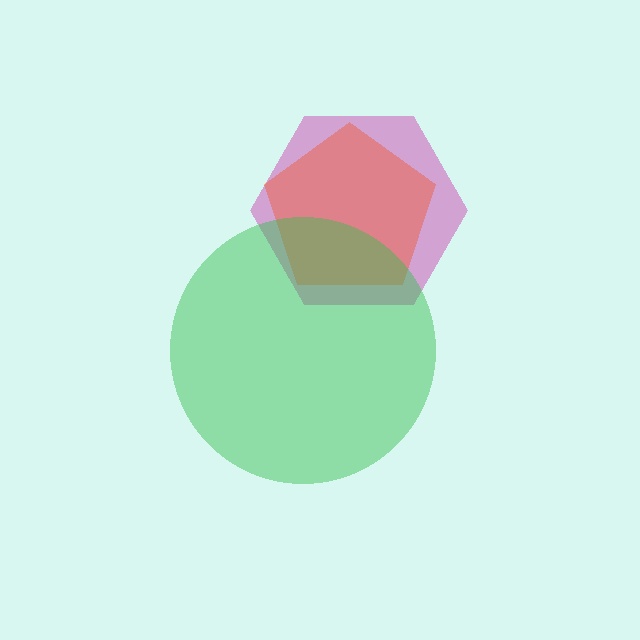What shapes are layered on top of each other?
The layered shapes are: an orange pentagon, a magenta hexagon, a green circle.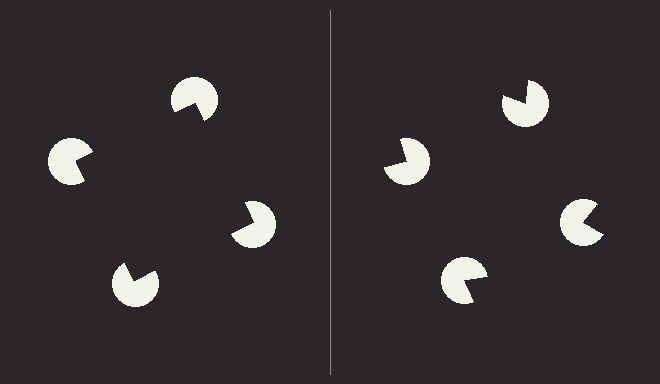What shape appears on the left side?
An illusory square.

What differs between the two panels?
The pac-man discs are positioned identically on both sides; only the wedge orientations differ. On the left they align to a square; on the right they are misaligned.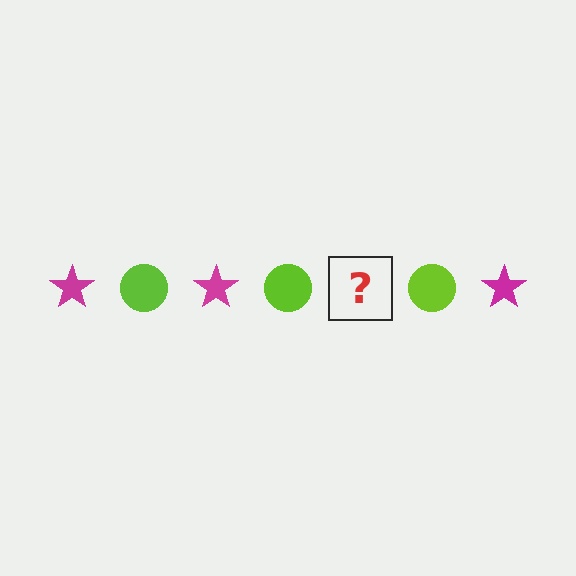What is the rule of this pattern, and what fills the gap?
The rule is that the pattern alternates between magenta star and lime circle. The gap should be filled with a magenta star.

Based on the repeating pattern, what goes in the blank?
The blank should be a magenta star.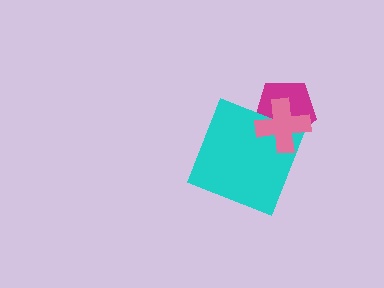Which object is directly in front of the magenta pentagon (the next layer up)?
The cyan square is directly in front of the magenta pentagon.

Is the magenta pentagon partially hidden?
Yes, it is partially covered by another shape.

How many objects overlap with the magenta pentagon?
2 objects overlap with the magenta pentagon.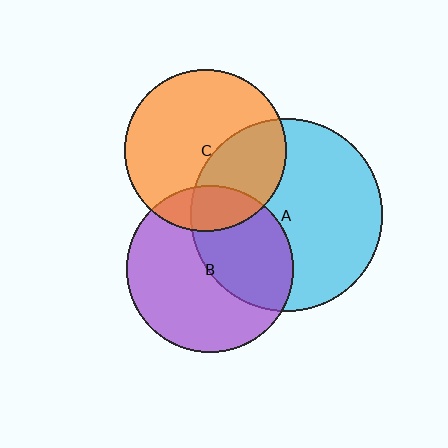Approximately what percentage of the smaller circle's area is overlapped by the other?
Approximately 15%.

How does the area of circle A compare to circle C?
Approximately 1.4 times.